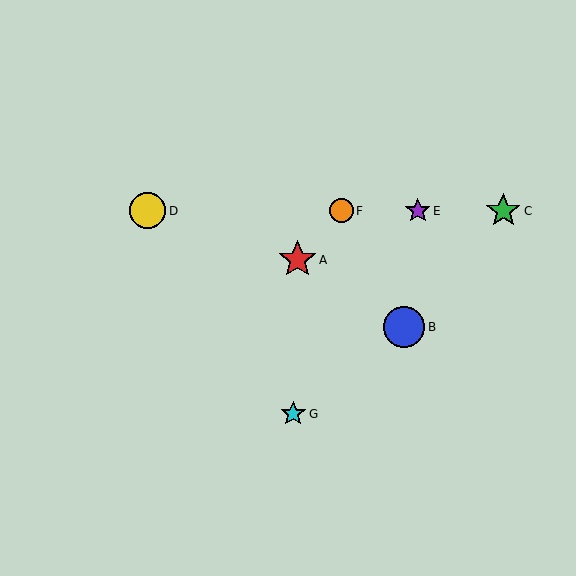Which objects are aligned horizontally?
Objects C, D, E, F are aligned horizontally.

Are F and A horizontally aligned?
No, F is at y≈211 and A is at y≈260.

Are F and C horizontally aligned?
Yes, both are at y≈211.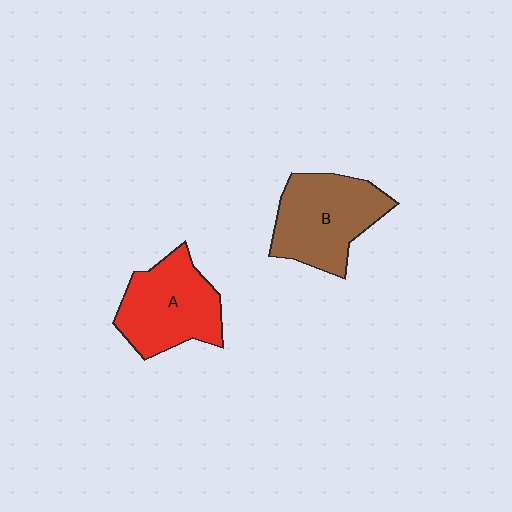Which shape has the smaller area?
Shape A (red).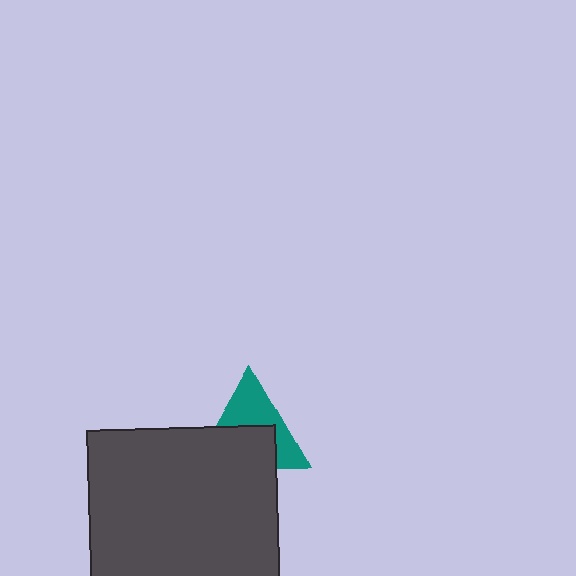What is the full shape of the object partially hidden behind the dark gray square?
The partially hidden object is a teal triangle.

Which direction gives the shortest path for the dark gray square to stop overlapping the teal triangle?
Moving down gives the shortest separation.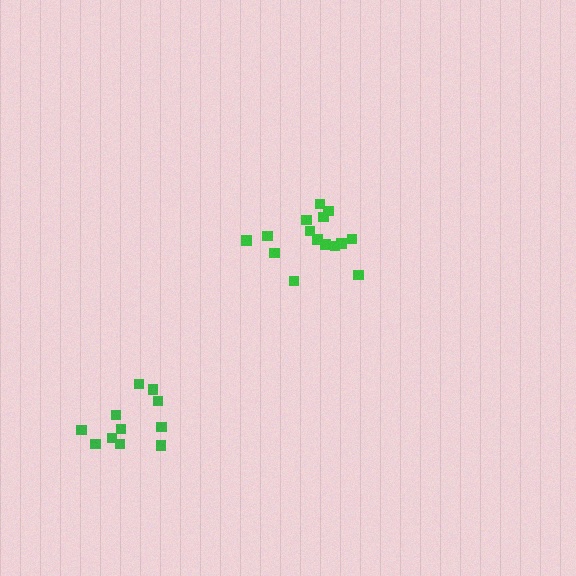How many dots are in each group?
Group 1: 15 dots, Group 2: 11 dots (26 total).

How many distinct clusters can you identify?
There are 2 distinct clusters.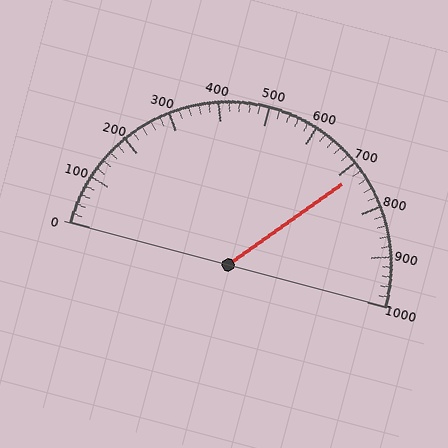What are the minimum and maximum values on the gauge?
The gauge ranges from 0 to 1000.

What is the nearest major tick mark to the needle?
The nearest major tick mark is 700.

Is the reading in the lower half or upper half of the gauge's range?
The reading is in the upper half of the range (0 to 1000).